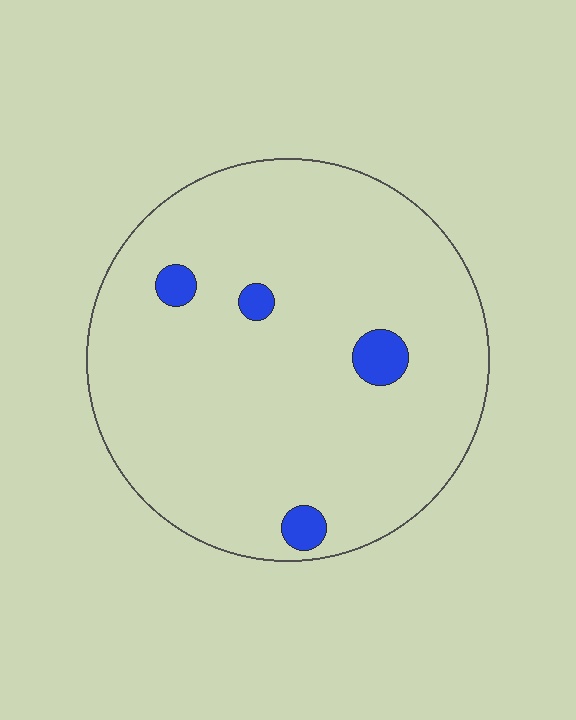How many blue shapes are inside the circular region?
4.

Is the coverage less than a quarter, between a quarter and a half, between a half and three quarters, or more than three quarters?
Less than a quarter.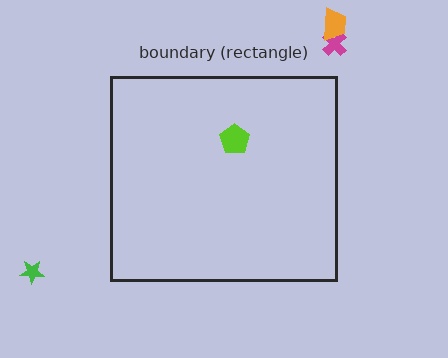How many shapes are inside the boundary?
1 inside, 3 outside.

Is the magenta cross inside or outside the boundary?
Outside.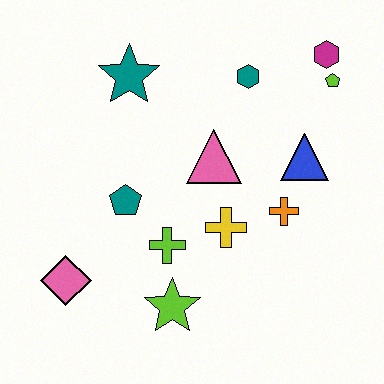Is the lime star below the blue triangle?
Yes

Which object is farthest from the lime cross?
The magenta hexagon is farthest from the lime cross.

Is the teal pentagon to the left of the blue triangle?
Yes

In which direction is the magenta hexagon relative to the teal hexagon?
The magenta hexagon is to the right of the teal hexagon.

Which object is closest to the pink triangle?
The yellow cross is closest to the pink triangle.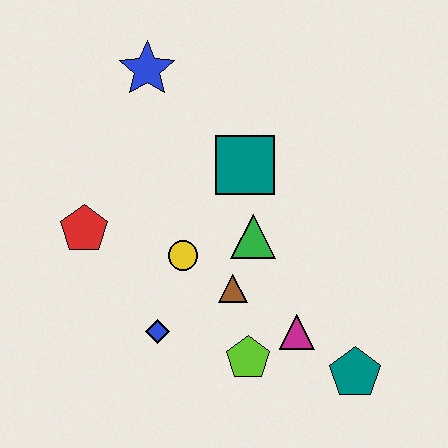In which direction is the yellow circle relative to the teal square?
The yellow circle is below the teal square.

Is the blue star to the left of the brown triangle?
Yes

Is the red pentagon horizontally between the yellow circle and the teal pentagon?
No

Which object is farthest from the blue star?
The teal pentagon is farthest from the blue star.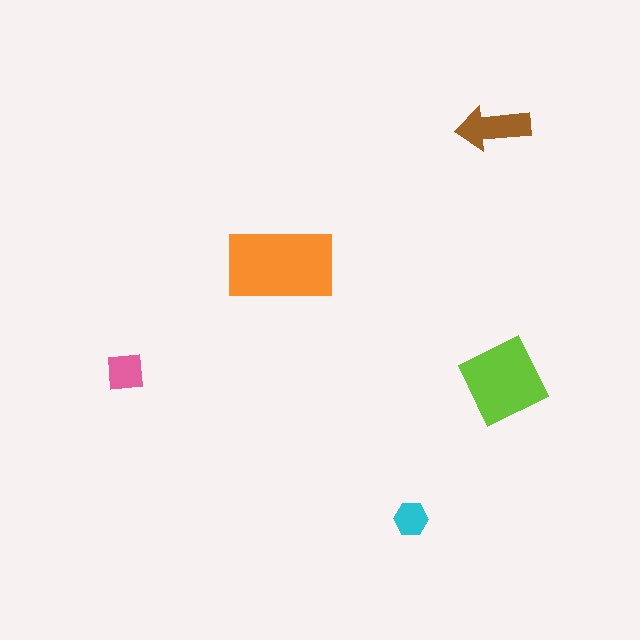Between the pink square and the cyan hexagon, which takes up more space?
The pink square.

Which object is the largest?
The orange rectangle.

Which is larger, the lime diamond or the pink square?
The lime diamond.